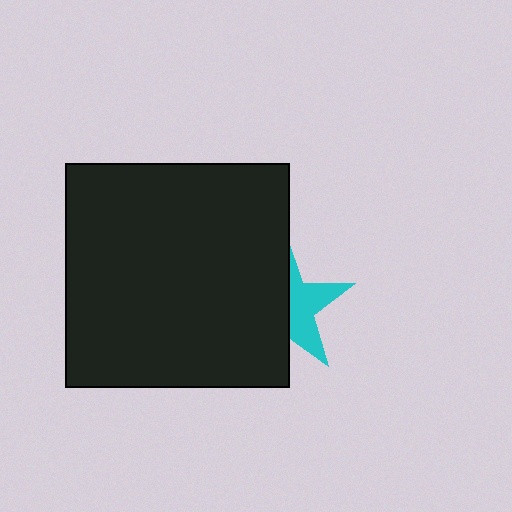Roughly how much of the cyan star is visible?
A small part of it is visible (roughly 44%).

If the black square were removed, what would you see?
You would see the complete cyan star.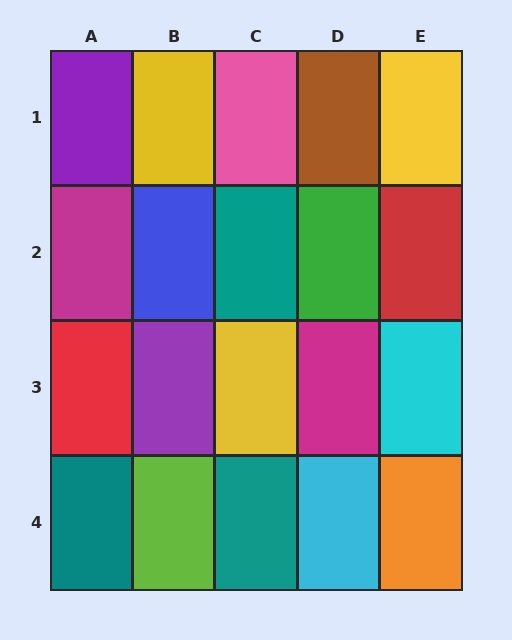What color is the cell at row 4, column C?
Teal.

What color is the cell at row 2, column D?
Green.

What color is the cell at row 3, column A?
Red.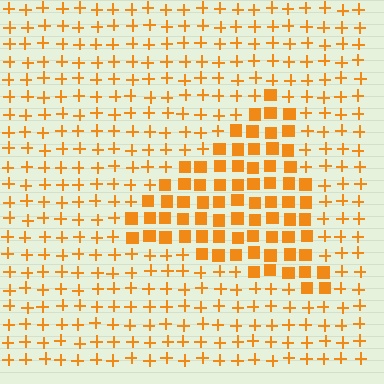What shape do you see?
I see a triangle.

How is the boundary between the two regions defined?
The boundary is defined by a change in element shape: squares inside vs. plus signs outside. All elements share the same color and spacing.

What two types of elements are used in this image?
The image uses squares inside the triangle region and plus signs outside it.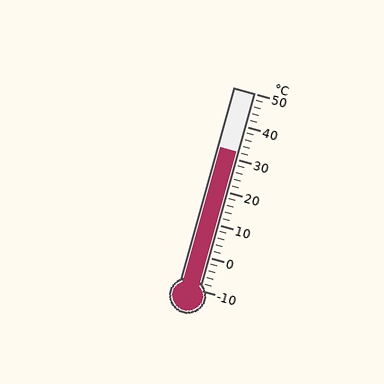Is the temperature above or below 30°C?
The temperature is above 30°C.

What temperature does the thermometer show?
The thermometer shows approximately 32°C.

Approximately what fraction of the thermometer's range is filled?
The thermometer is filled to approximately 70% of its range.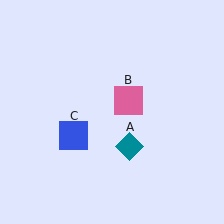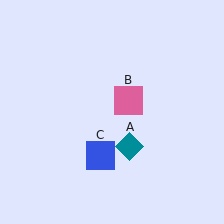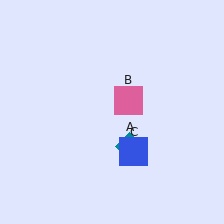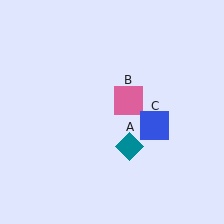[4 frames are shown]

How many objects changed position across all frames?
1 object changed position: blue square (object C).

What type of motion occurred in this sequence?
The blue square (object C) rotated counterclockwise around the center of the scene.